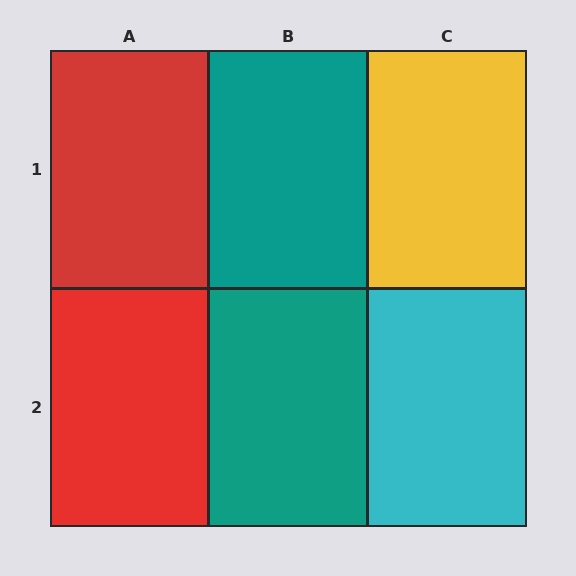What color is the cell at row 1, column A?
Red.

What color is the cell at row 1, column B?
Teal.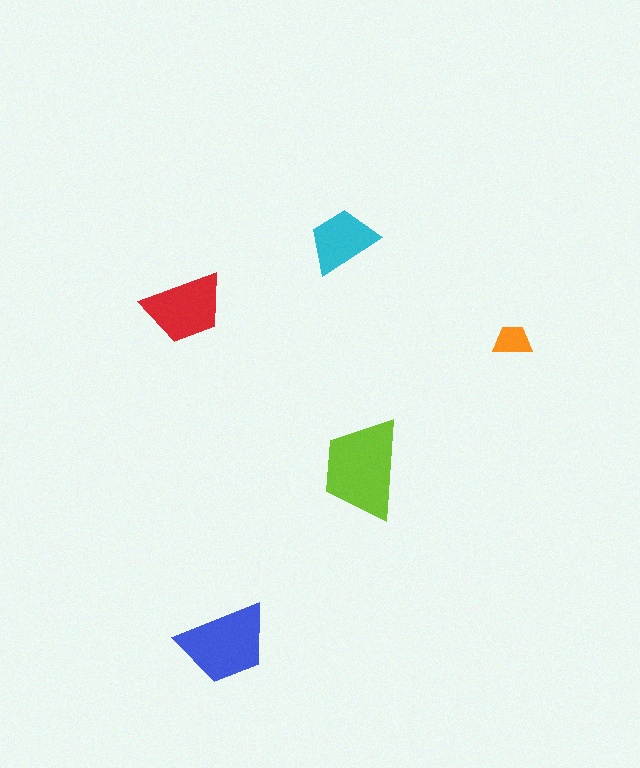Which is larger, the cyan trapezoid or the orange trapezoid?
The cyan one.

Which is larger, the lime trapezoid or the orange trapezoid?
The lime one.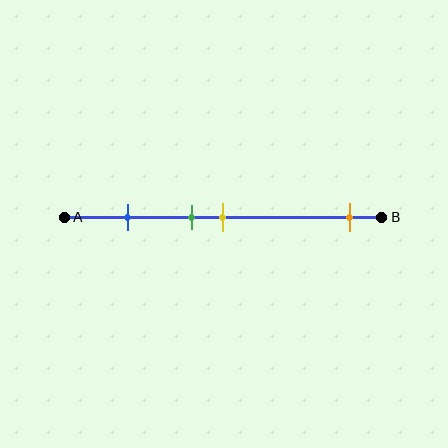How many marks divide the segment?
There are 4 marks dividing the segment.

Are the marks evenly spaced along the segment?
No, the marks are not evenly spaced.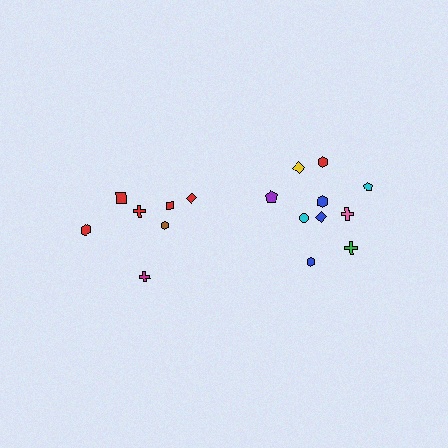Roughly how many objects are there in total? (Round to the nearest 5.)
Roughly 15 objects in total.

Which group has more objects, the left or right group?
The right group.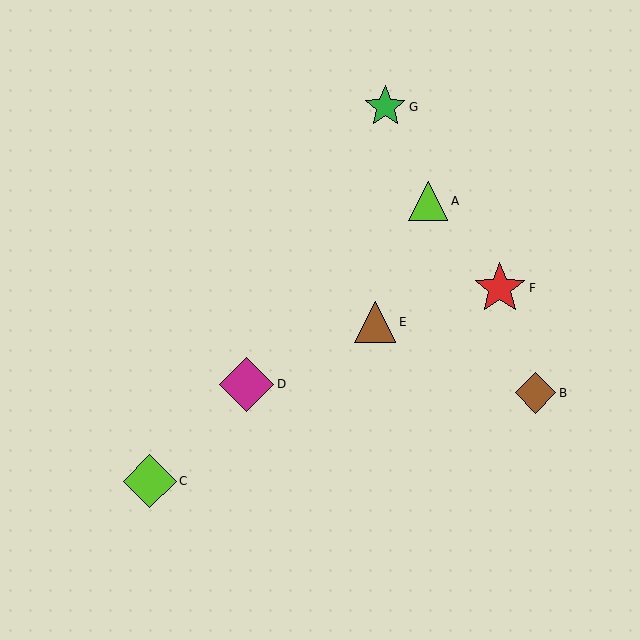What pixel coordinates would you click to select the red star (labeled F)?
Click at (500, 288) to select the red star F.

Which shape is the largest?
The magenta diamond (labeled D) is the largest.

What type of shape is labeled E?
Shape E is a brown triangle.